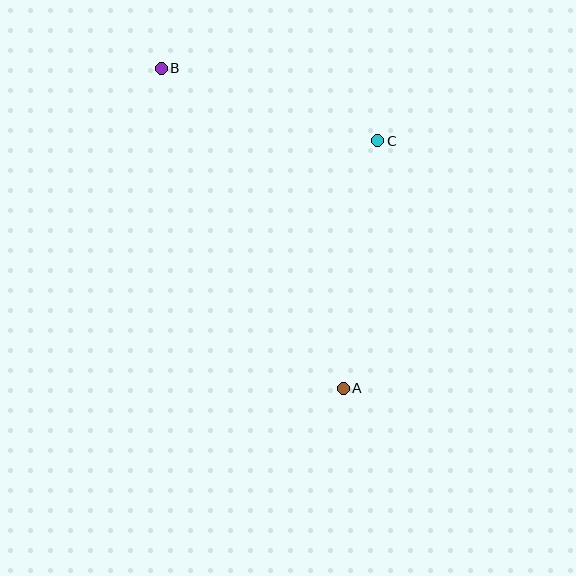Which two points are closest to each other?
Points B and C are closest to each other.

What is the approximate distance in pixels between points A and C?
The distance between A and C is approximately 250 pixels.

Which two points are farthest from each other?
Points A and B are farthest from each other.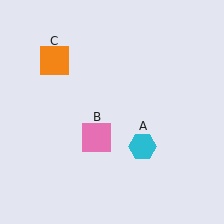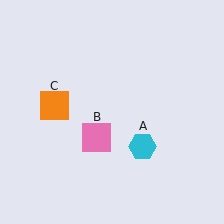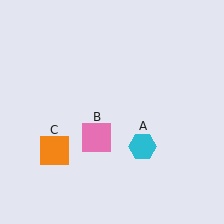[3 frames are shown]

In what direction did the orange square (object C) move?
The orange square (object C) moved down.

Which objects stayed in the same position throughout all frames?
Cyan hexagon (object A) and pink square (object B) remained stationary.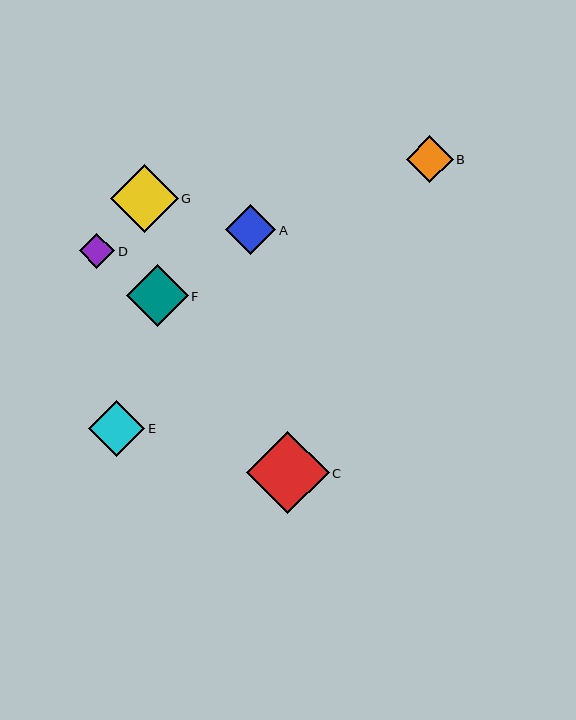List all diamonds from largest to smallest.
From largest to smallest: C, G, F, E, A, B, D.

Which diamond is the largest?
Diamond C is the largest with a size of approximately 82 pixels.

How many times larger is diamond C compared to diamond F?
Diamond C is approximately 1.3 times the size of diamond F.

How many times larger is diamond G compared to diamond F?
Diamond G is approximately 1.1 times the size of diamond F.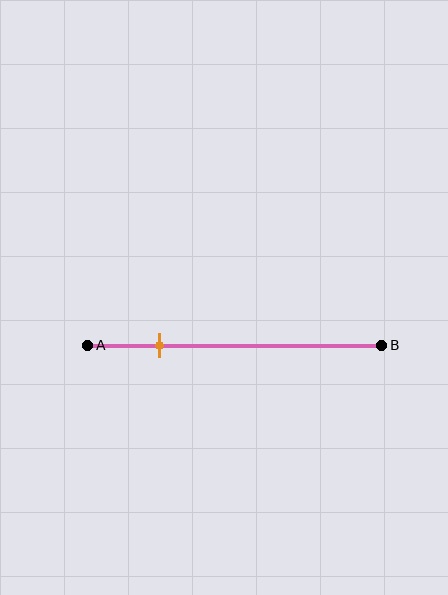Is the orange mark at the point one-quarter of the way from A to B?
Yes, the mark is approximately at the one-quarter point.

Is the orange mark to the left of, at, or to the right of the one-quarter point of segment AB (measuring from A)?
The orange mark is approximately at the one-quarter point of segment AB.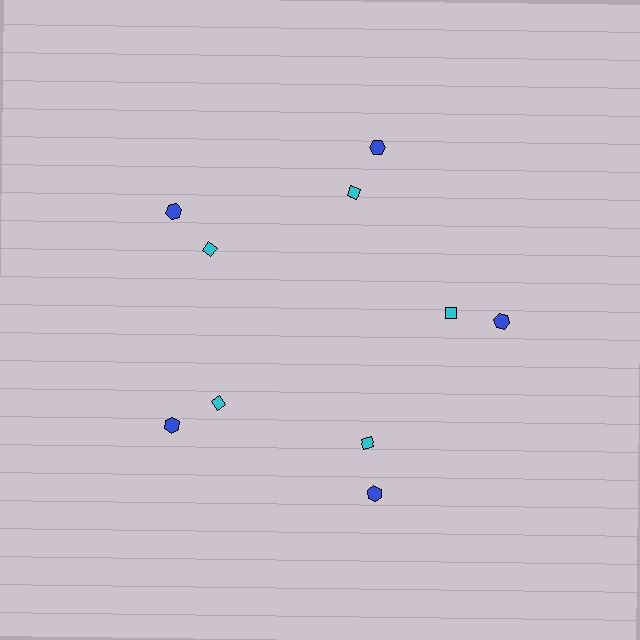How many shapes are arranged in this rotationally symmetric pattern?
There are 10 shapes, arranged in 5 groups of 2.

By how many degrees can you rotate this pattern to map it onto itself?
The pattern maps onto itself every 72 degrees of rotation.